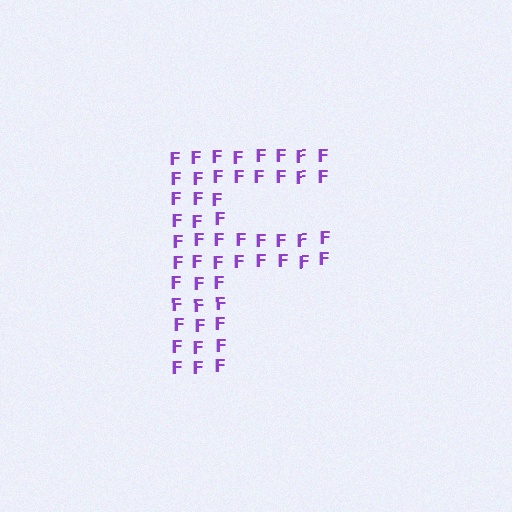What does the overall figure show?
The overall figure shows the letter F.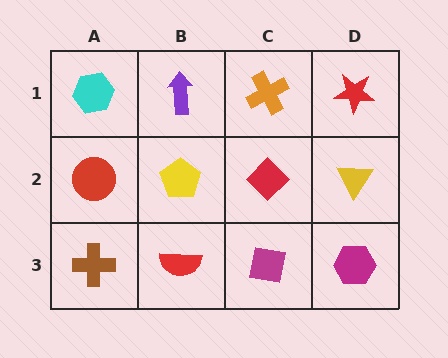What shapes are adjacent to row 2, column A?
A cyan hexagon (row 1, column A), a brown cross (row 3, column A), a yellow pentagon (row 2, column B).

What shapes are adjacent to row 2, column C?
An orange cross (row 1, column C), a magenta square (row 3, column C), a yellow pentagon (row 2, column B), a yellow triangle (row 2, column D).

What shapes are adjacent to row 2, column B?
A purple arrow (row 1, column B), a red semicircle (row 3, column B), a red circle (row 2, column A), a red diamond (row 2, column C).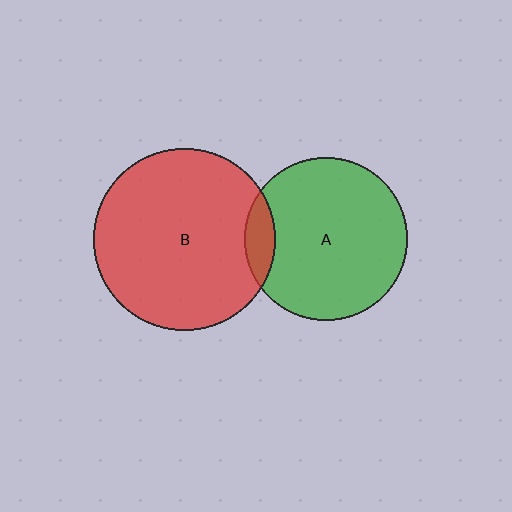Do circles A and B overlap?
Yes.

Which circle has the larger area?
Circle B (red).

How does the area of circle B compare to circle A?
Approximately 1.3 times.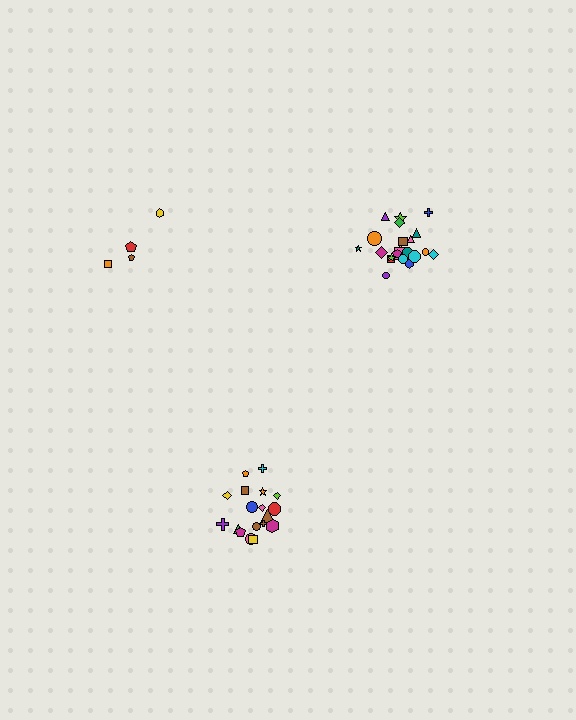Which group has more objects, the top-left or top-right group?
The top-right group.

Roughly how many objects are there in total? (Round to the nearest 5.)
Roughly 45 objects in total.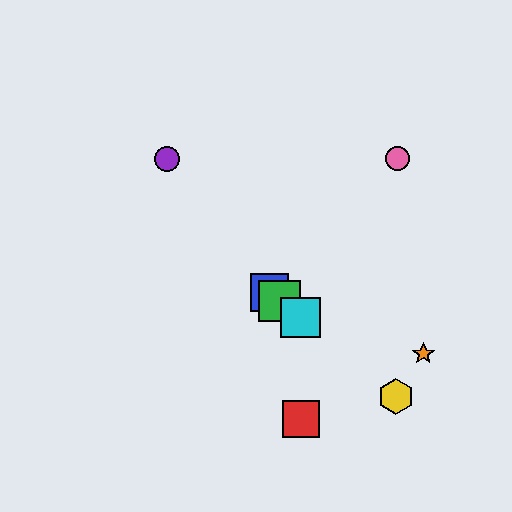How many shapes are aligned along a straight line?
4 shapes (the blue square, the green square, the yellow hexagon, the cyan square) are aligned along a straight line.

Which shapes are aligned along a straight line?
The blue square, the green square, the yellow hexagon, the cyan square are aligned along a straight line.